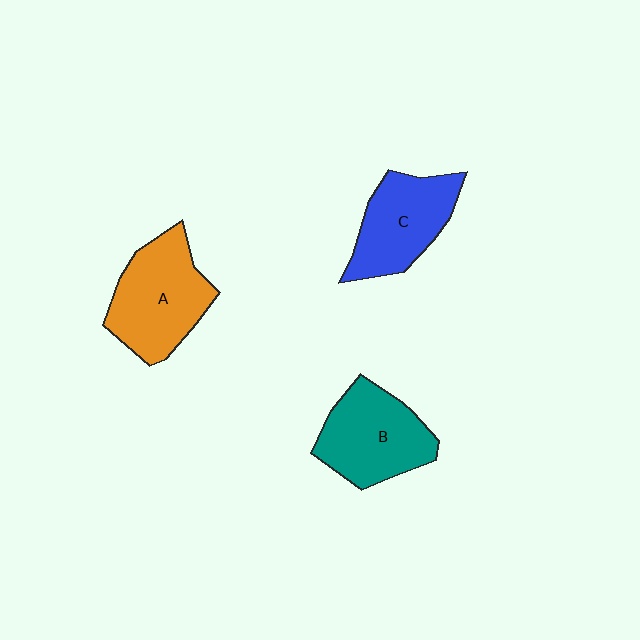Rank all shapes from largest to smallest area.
From largest to smallest: A (orange), B (teal), C (blue).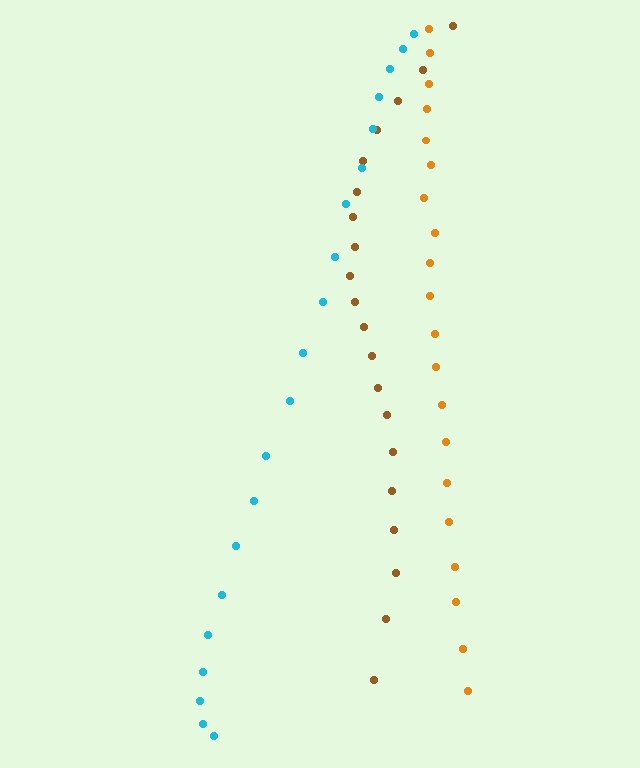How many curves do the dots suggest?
There are 3 distinct paths.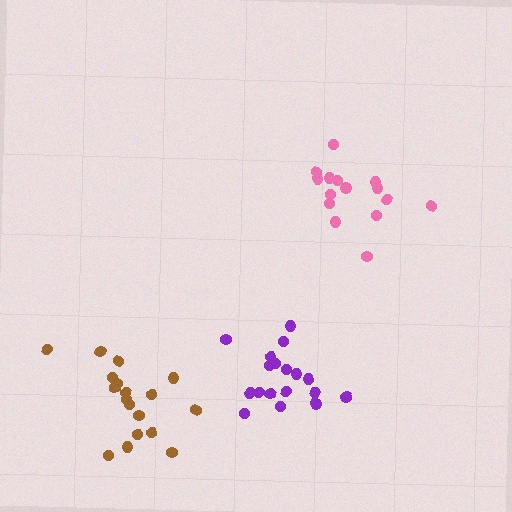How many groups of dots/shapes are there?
There are 3 groups.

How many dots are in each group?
Group 1: 15 dots, Group 2: 18 dots, Group 3: 18 dots (51 total).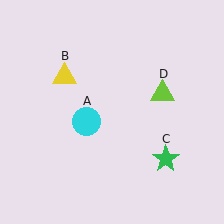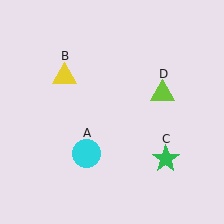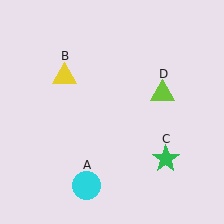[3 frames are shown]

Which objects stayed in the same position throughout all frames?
Yellow triangle (object B) and green star (object C) and lime triangle (object D) remained stationary.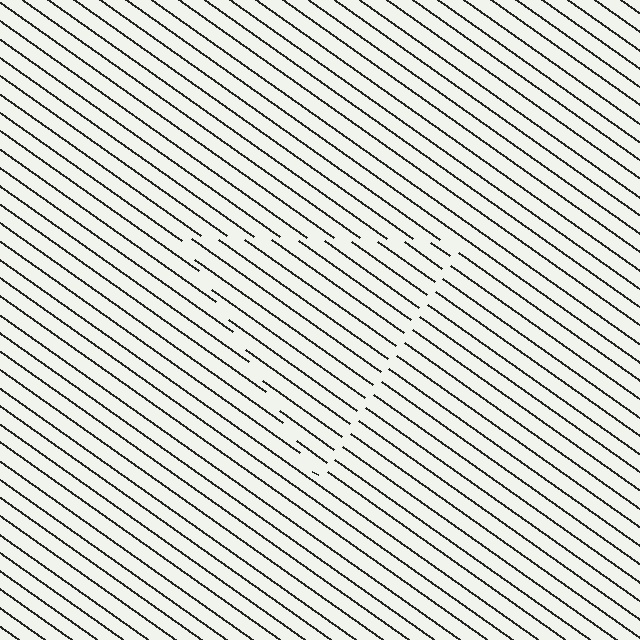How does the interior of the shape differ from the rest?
The interior of the shape contains the same grating, shifted by half a period — the contour is defined by the phase discontinuity where line-ends from the inner and outer gratings abut.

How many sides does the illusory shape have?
3 sides — the line-ends trace a triangle.